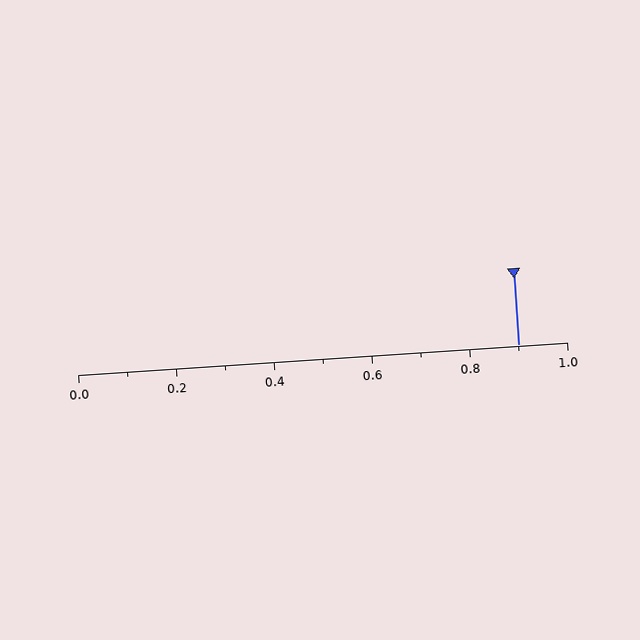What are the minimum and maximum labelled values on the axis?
The axis runs from 0.0 to 1.0.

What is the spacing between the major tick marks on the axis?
The major ticks are spaced 0.2 apart.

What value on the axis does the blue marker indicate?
The marker indicates approximately 0.9.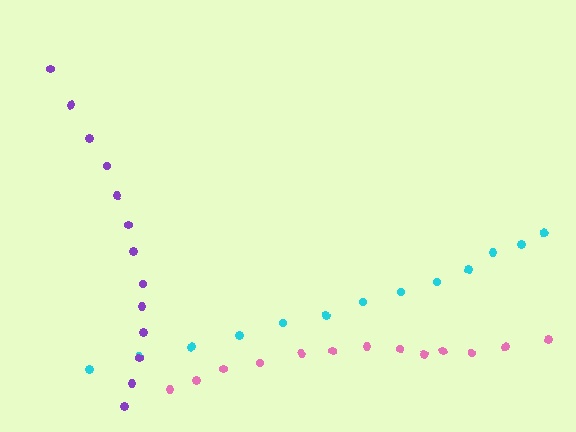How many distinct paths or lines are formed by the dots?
There are 3 distinct paths.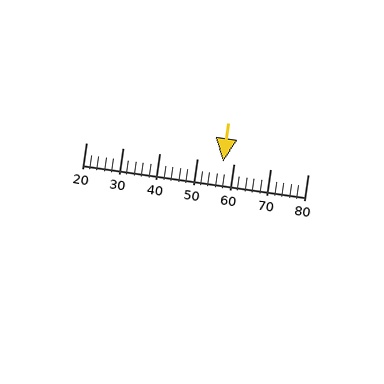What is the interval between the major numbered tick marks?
The major tick marks are spaced 10 units apart.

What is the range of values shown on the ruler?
The ruler shows values from 20 to 80.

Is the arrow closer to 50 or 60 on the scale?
The arrow is closer to 60.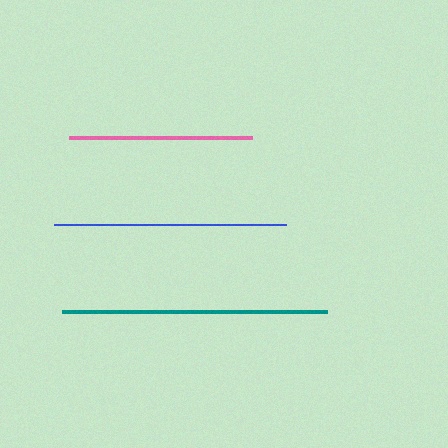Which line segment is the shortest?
The pink line is the shortest at approximately 183 pixels.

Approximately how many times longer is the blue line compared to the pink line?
The blue line is approximately 1.3 times the length of the pink line.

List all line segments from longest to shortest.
From longest to shortest: teal, blue, pink.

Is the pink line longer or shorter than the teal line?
The teal line is longer than the pink line.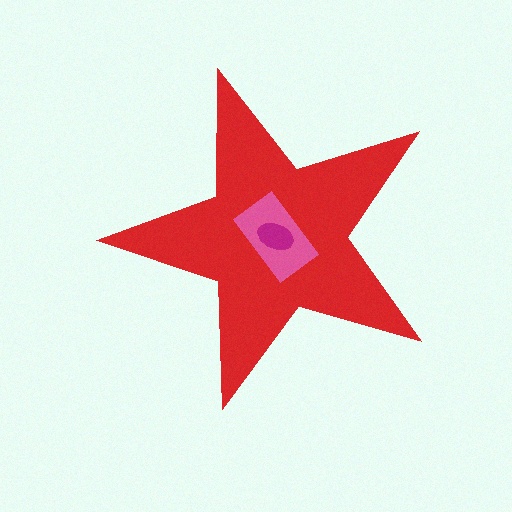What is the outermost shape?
The red star.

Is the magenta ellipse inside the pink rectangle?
Yes.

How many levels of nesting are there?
3.